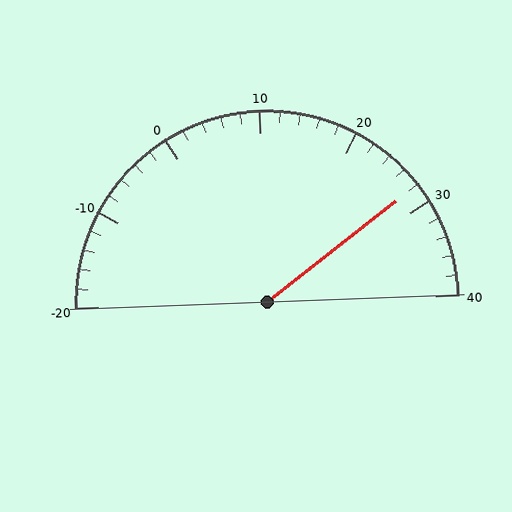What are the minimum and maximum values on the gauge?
The gauge ranges from -20 to 40.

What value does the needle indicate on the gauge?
The needle indicates approximately 28.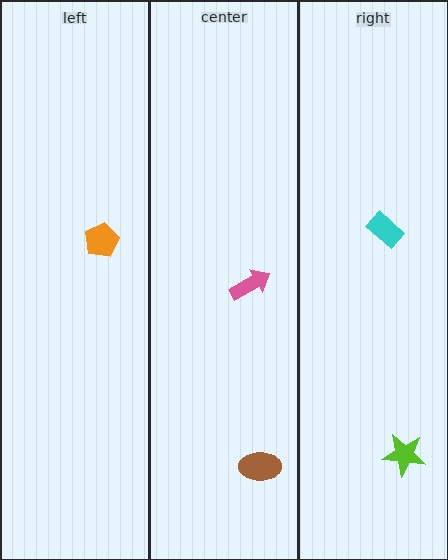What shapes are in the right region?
The cyan rectangle, the lime star.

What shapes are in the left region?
The orange pentagon.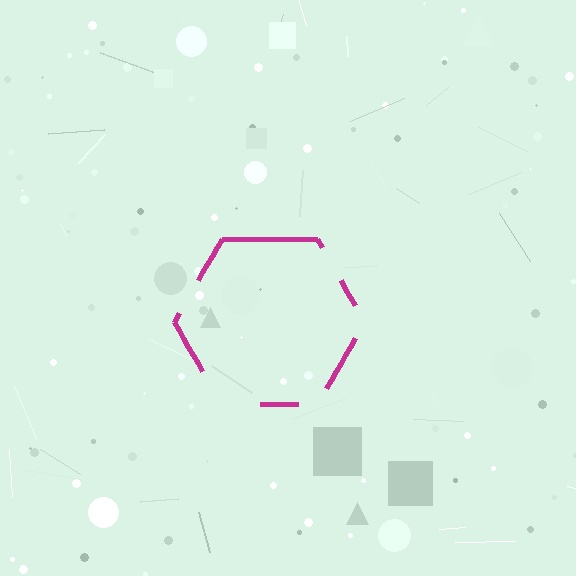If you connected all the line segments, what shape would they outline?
They would outline a hexagon.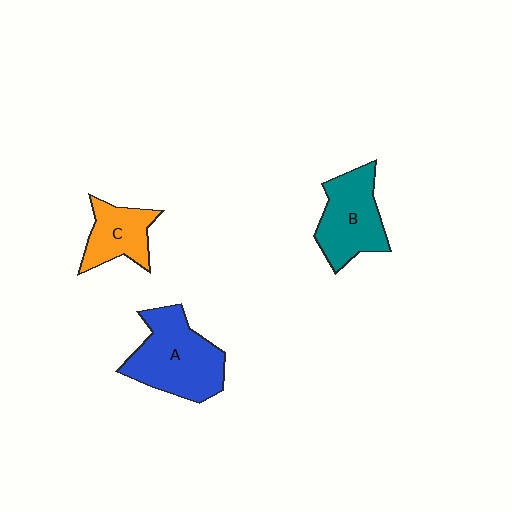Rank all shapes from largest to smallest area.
From largest to smallest: A (blue), B (teal), C (orange).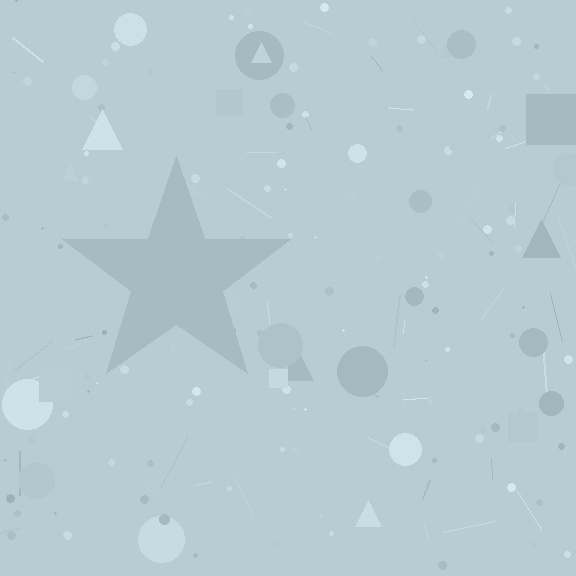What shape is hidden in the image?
A star is hidden in the image.